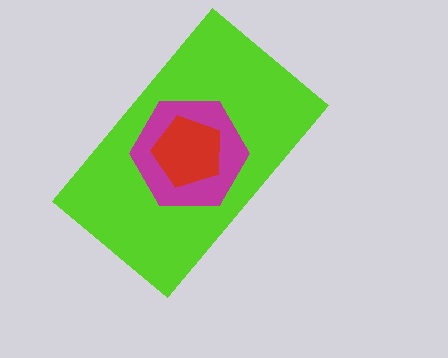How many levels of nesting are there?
3.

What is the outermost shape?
The lime rectangle.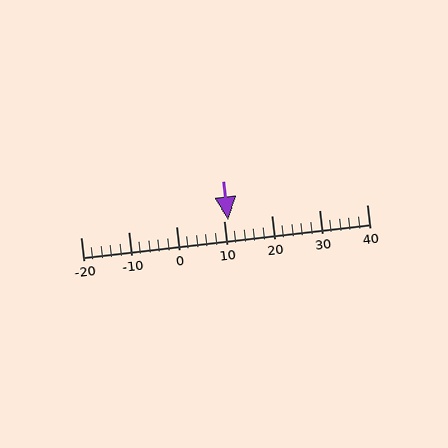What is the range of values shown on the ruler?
The ruler shows values from -20 to 40.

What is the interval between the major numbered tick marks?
The major tick marks are spaced 10 units apart.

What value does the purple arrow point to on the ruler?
The purple arrow points to approximately 11.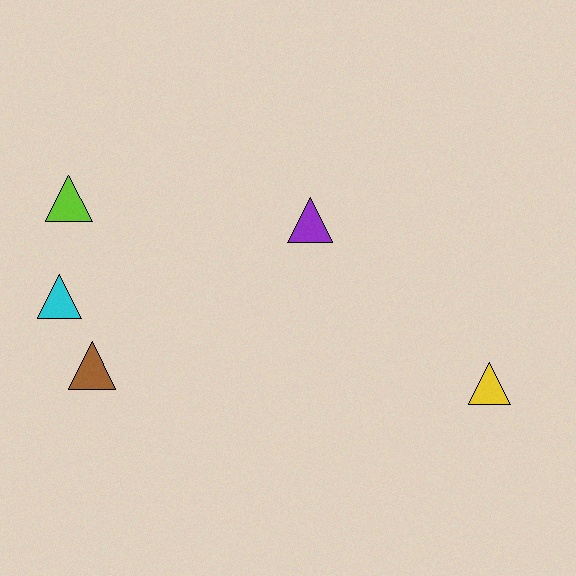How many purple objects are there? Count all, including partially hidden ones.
There is 1 purple object.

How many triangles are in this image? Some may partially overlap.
There are 5 triangles.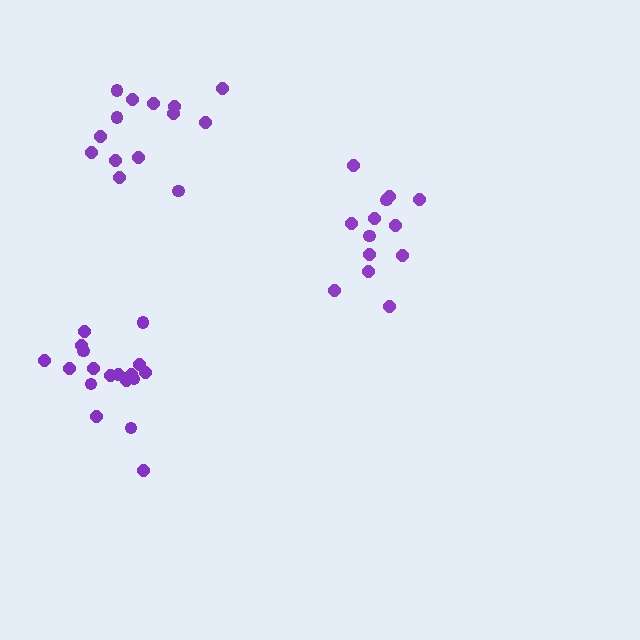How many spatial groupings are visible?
There are 3 spatial groupings.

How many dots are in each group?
Group 1: 14 dots, Group 2: 13 dots, Group 3: 18 dots (45 total).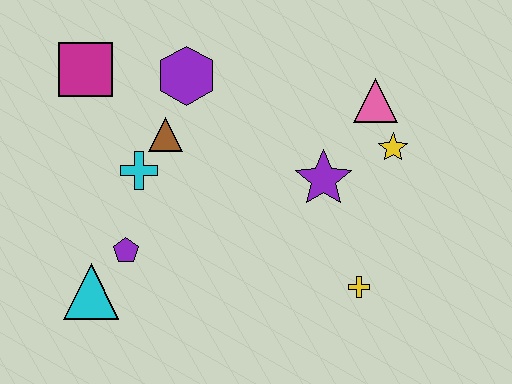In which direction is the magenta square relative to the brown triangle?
The magenta square is to the left of the brown triangle.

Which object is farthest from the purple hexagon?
The yellow cross is farthest from the purple hexagon.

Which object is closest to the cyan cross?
The brown triangle is closest to the cyan cross.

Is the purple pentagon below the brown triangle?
Yes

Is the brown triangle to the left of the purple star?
Yes